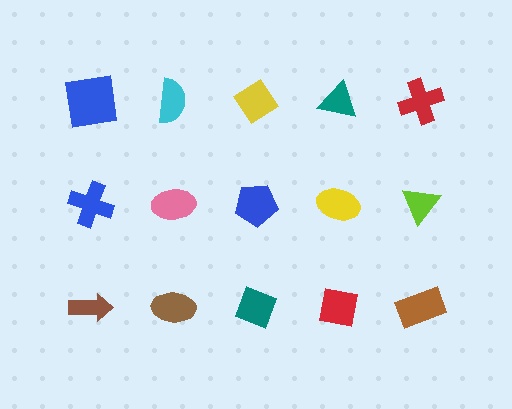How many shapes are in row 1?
5 shapes.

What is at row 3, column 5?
A brown rectangle.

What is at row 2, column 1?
A blue cross.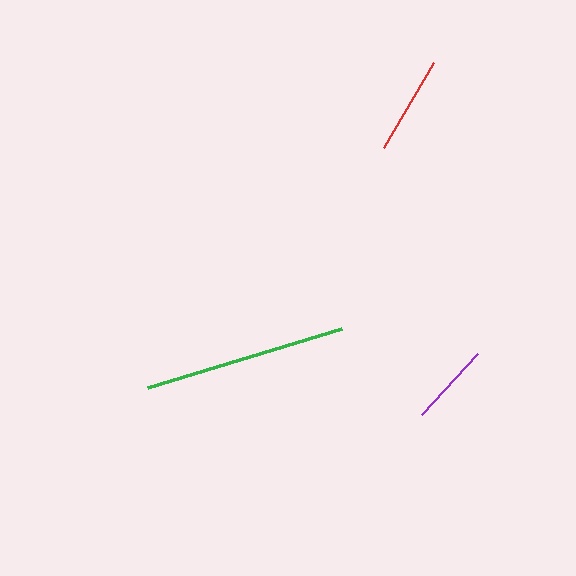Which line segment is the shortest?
The purple line is the shortest at approximately 83 pixels.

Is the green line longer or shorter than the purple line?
The green line is longer than the purple line.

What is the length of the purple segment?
The purple segment is approximately 83 pixels long.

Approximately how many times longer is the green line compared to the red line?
The green line is approximately 2.0 times the length of the red line.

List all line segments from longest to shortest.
From longest to shortest: green, red, purple.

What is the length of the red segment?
The red segment is approximately 99 pixels long.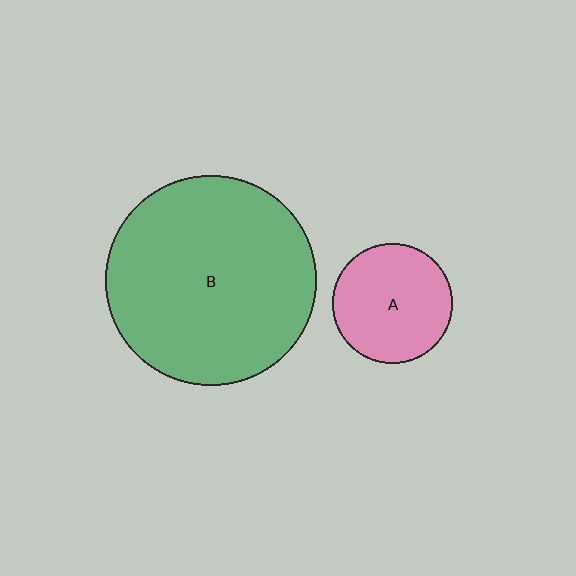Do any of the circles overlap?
No, none of the circles overlap.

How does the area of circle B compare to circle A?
Approximately 3.1 times.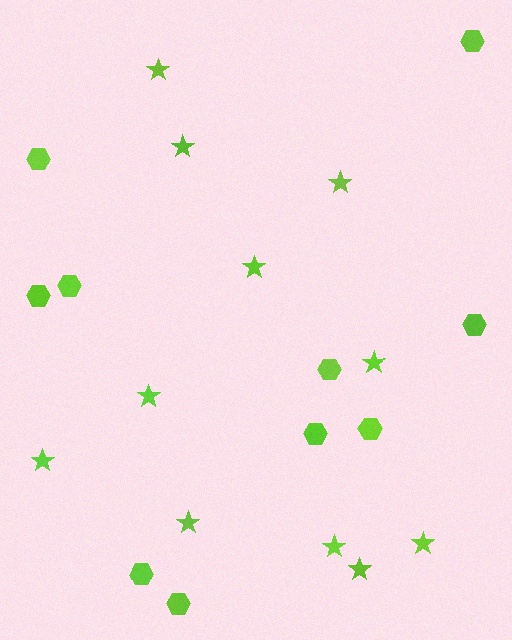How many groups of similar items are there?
There are 2 groups: one group of stars (11) and one group of hexagons (10).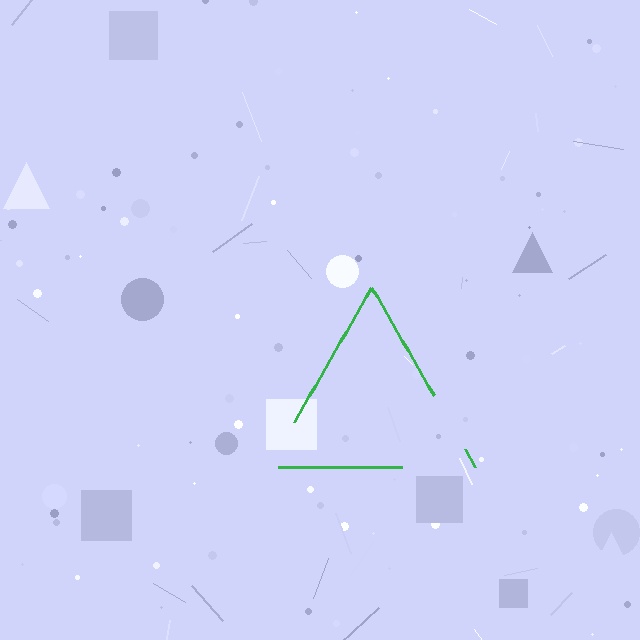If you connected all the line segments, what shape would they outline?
They would outline a triangle.